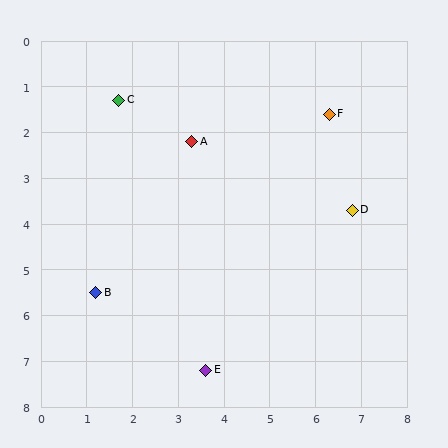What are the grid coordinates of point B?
Point B is at approximately (1.2, 5.5).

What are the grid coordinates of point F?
Point F is at approximately (6.3, 1.6).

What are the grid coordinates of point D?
Point D is at approximately (6.8, 3.7).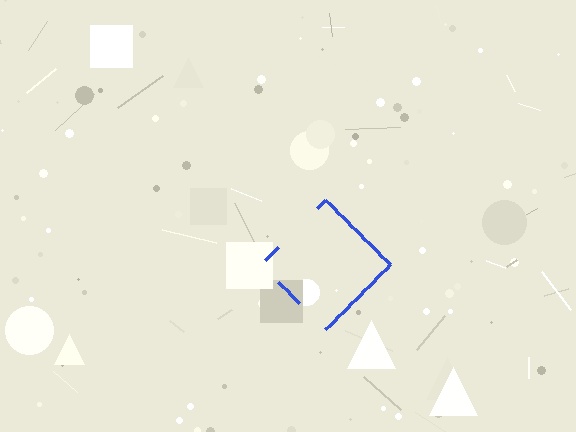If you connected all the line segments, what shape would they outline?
They would outline a diamond.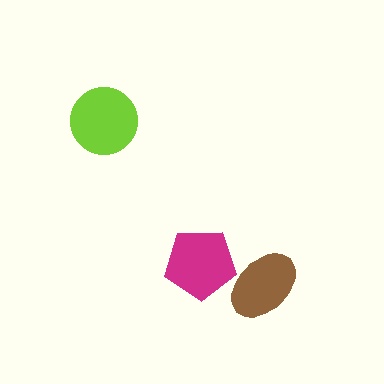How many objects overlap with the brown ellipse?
1 object overlaps with the brown ellipse.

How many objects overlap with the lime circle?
0 objects overlap with the lime circle.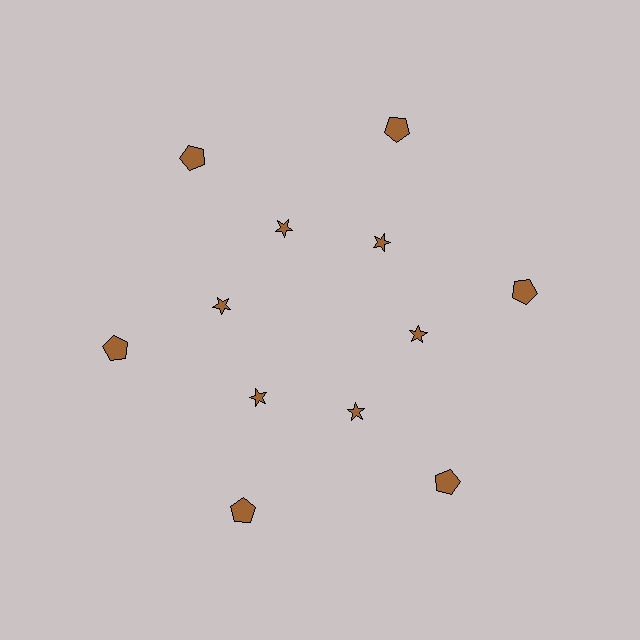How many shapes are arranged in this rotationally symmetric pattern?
There are 12 shapes, arranged in 6 groups of 2.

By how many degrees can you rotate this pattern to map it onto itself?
The pattern maps onto itself every 60 degrees of rotation.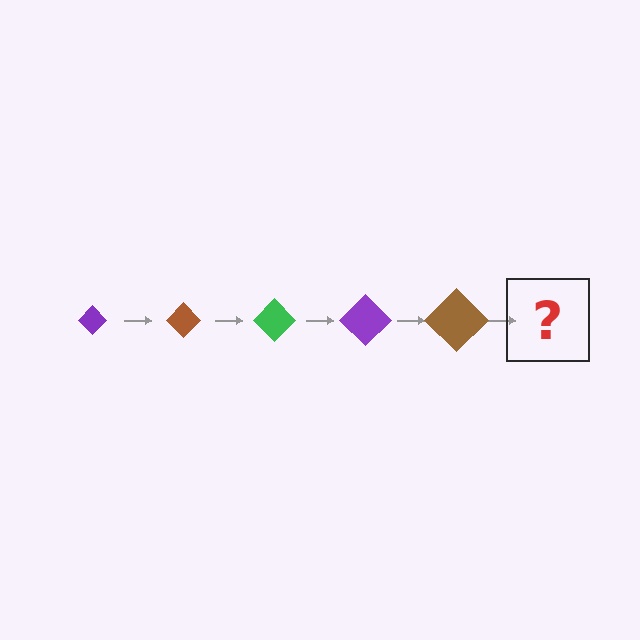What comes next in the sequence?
The next element should be a green diamond, larger than the previous one.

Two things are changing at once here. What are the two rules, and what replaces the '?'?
The two rules are that the diamond grows larger each step and the color cycles through purple, brown, and green. The '?' should be a green diamond, larger than the previous one.